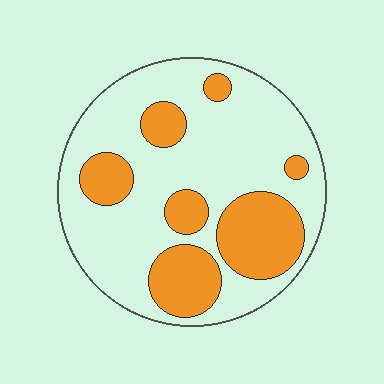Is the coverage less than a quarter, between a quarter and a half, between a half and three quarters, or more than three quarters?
Between a quarter and a half.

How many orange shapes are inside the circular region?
7.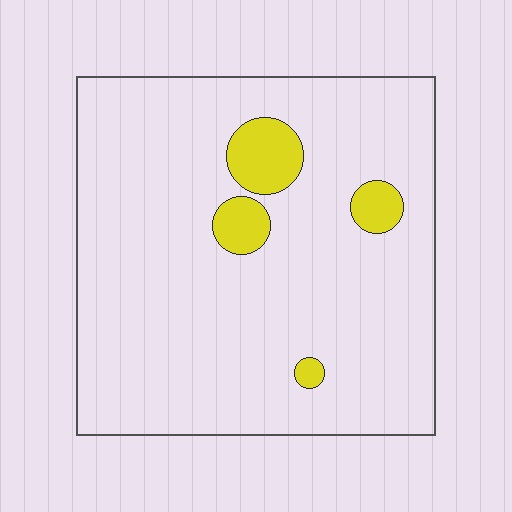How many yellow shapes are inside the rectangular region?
4.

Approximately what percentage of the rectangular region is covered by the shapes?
Approximately 10%.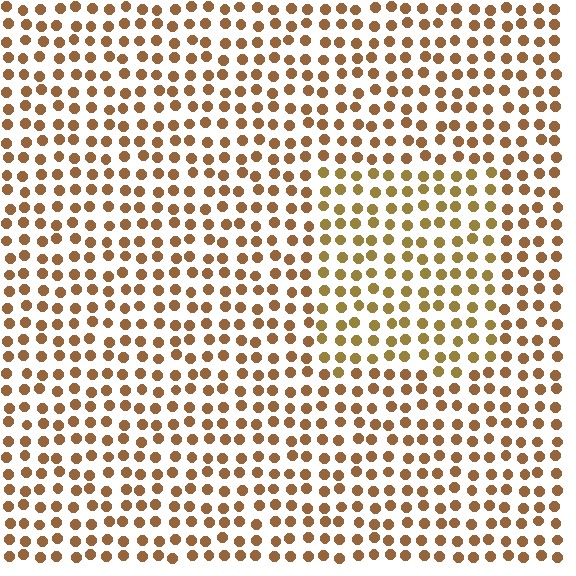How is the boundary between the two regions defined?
The boundary is defined purely by a slight shift in hue (about 20 degrees). Spacing, size, and orientation are identical on both sides.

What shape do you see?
I see a rectangle.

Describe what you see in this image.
The image is filled with small brown elements in a uniform arrangement. A rectangle-shaped region is visible where the elements are tinted to a slightly different hue, forming a subtle color boundary.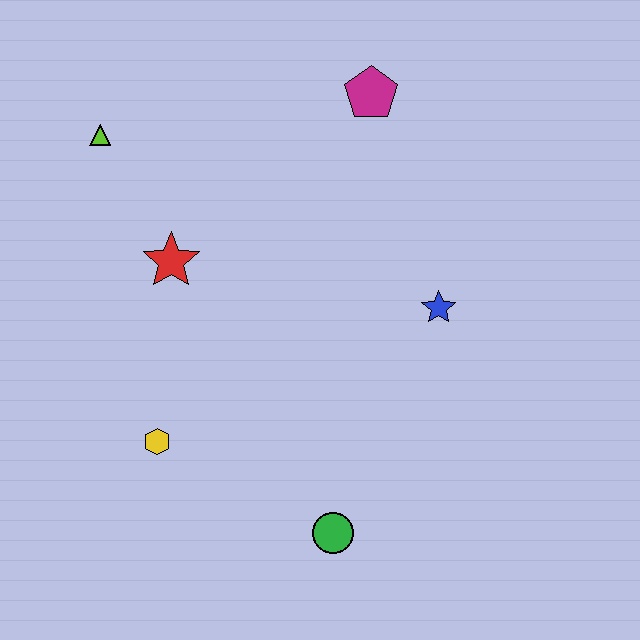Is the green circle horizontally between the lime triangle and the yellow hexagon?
No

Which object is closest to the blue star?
The magenta pentagon is closest to the blue star.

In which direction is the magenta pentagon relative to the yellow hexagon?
The magenta pentagon is above the yellow hexagon.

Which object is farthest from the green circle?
The lime triangle is farthest from the green circle.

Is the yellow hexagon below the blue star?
Yes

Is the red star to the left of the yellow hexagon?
No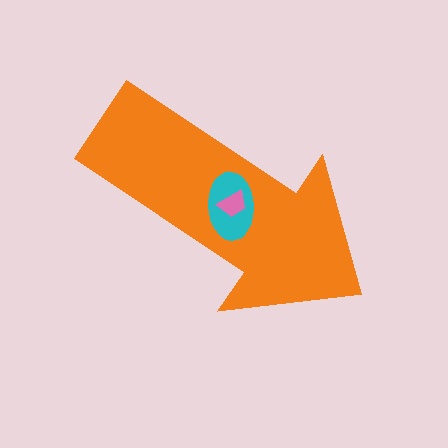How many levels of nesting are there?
3.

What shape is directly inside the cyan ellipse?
The pink trapezoid.